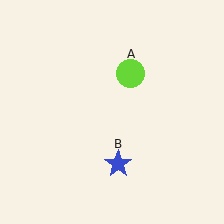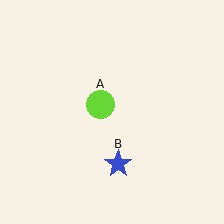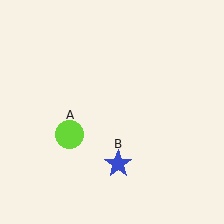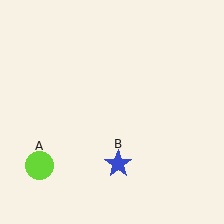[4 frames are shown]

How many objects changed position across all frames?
1 object changed position: lime circle (object A).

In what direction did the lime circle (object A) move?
The lime circle (object A) moved down and to the left.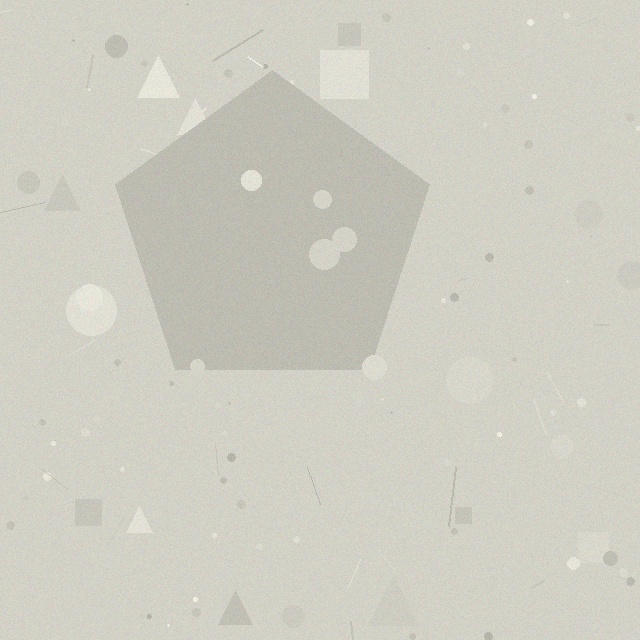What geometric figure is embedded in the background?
A pentagon is embedded in the background.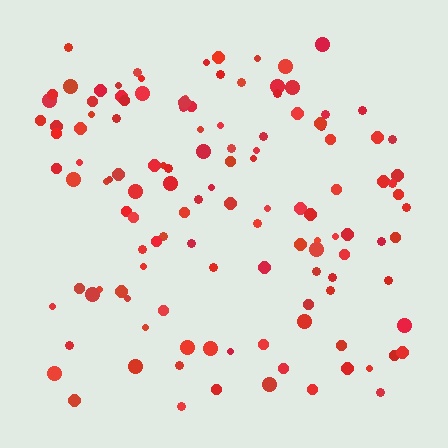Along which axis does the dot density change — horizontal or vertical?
Vertical.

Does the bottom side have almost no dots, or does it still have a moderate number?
Still a moderate number, just noticeably fewer than the top.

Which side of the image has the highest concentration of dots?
The top.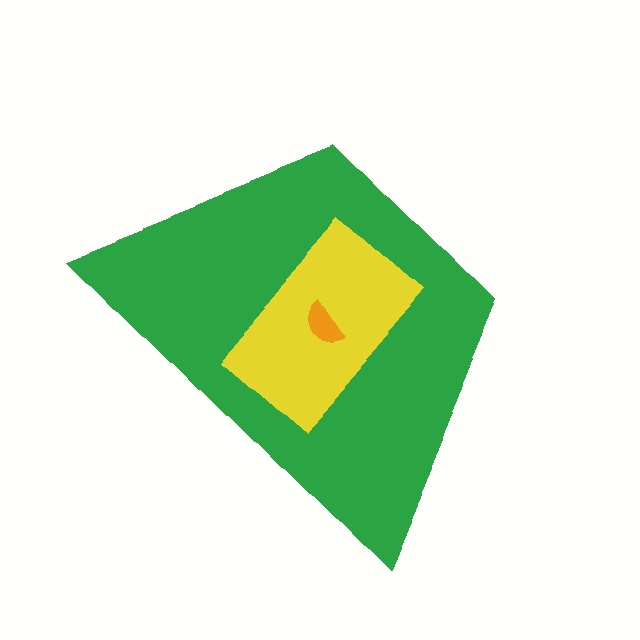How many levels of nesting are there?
3.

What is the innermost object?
The orange semicircle.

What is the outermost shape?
The green trapezoid.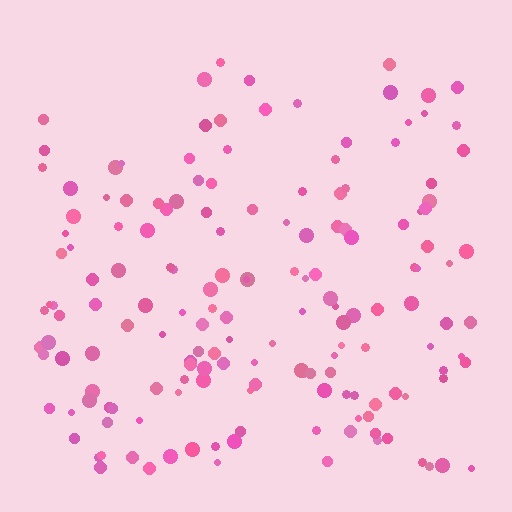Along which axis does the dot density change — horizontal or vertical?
Vertical.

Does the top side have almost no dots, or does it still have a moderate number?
Still a moderate number, just noticeably fewer than the bottom.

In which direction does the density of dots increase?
From top to bottom, with the bottom side densest.